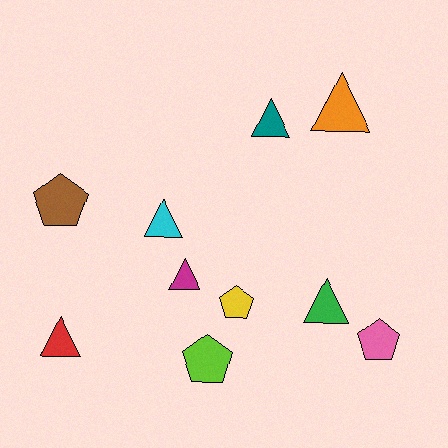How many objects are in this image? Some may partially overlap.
There are 10 objects.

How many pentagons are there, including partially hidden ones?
There are 4 pentagons.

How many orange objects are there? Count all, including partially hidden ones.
There is 1 orange object.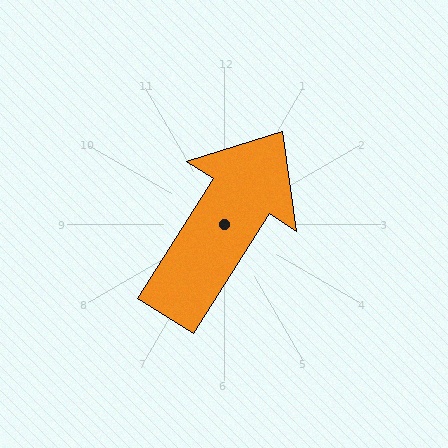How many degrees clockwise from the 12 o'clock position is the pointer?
Approximately 32 degrees.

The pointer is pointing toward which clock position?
Roughly 1 o'clock.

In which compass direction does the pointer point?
Northeast.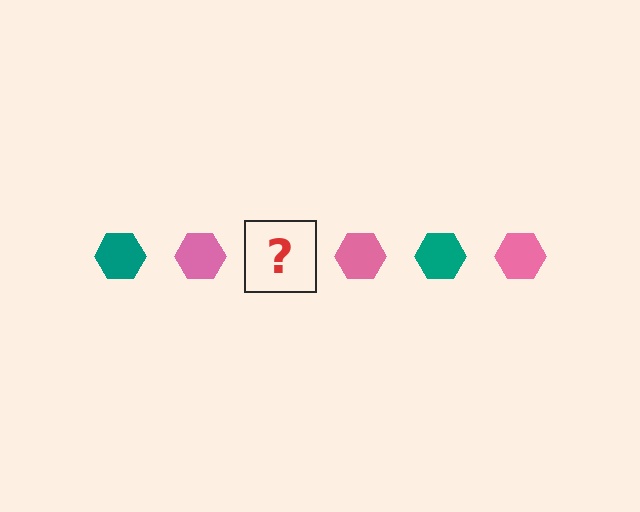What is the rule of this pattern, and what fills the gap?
The rule is that the pattern cycles through teal, pink hexagons. The gap should be filled with a teal hexagon.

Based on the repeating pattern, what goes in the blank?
The blank should be a teal hexagon.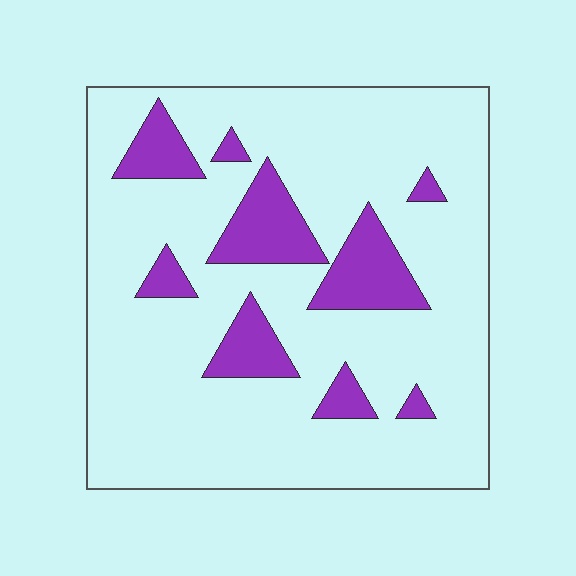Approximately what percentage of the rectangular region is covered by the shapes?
Approximately 15%.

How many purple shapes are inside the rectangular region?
9.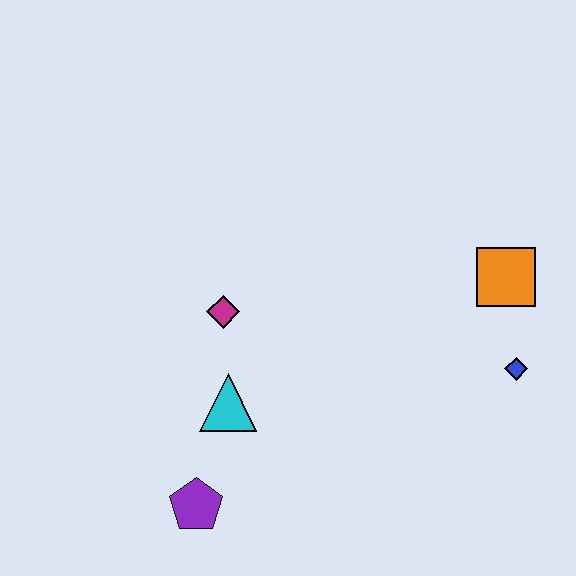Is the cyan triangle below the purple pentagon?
No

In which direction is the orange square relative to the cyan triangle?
The orange square is to the right of the cyan triangle.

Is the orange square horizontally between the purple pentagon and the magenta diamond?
No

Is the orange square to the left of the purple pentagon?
No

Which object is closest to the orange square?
The blue diamond is closest to the orange square.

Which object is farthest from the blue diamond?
The purple pentagon is farthest from the blue diamond.